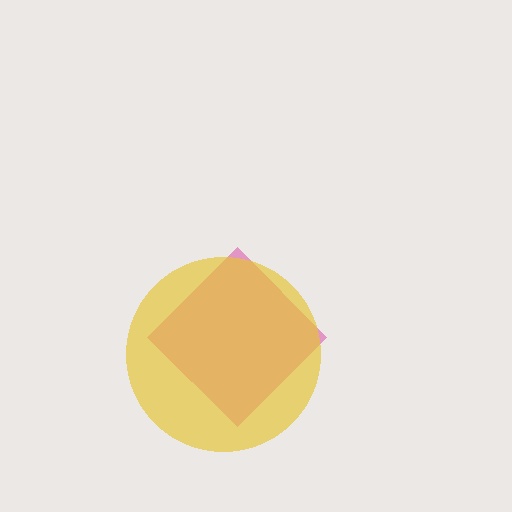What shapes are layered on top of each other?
The layered shapes are: a magenta diamond, a yellow circle.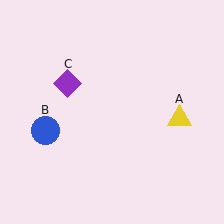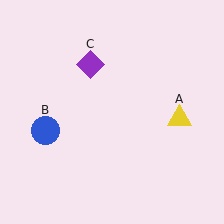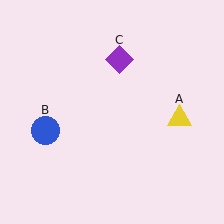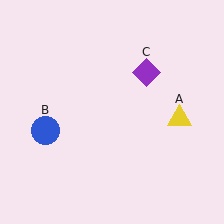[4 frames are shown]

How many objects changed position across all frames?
1 object changed position: purple diamond (object C).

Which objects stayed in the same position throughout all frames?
Yellow triangle (object A) and blue circle (object B) remained stationary.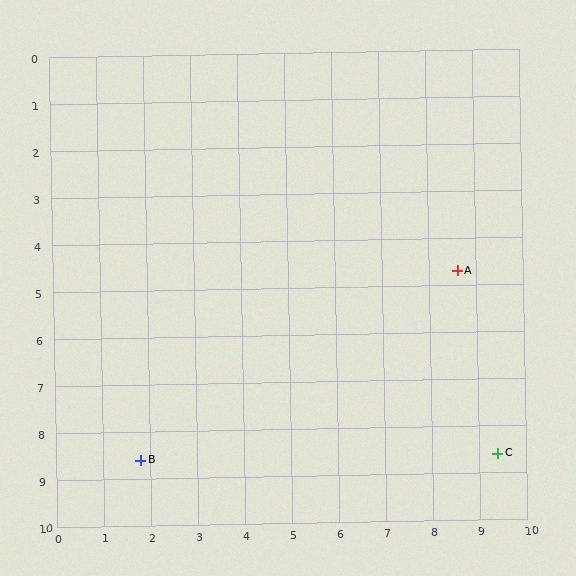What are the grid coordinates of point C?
Point C is at approximately (9.4, 8.6).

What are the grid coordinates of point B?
Point B is at approximately (1.8, 8.6).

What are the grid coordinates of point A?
Point A is at approximately (8.6, 4.7).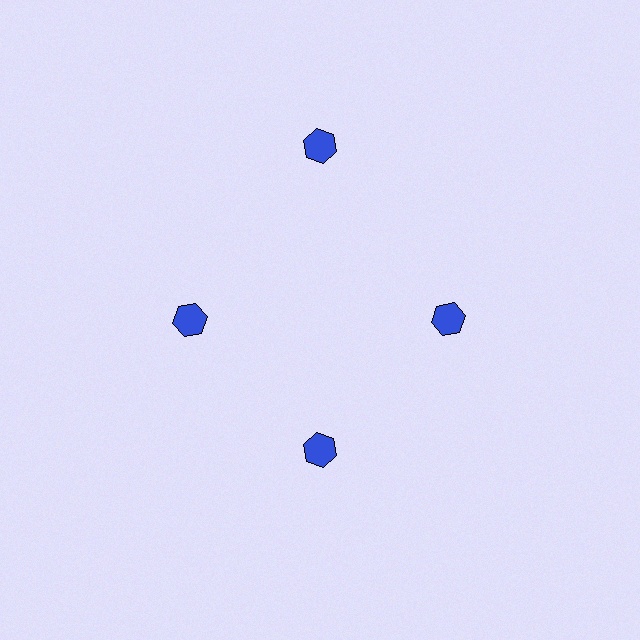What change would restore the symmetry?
The symmetry would be restored by moving it inward, back onto the ring so that all 4 hexagons sit at equal angles and equal distance from the center.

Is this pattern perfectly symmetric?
No. The 4 blue hexagons are arranged in a ring, but one element near the 12 o'clock position is pushed outward from the center, breaking the 4-fold rotational symmetry.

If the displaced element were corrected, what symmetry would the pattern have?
It would have 4-fold rotational symmetry — the pattern would map onto itself every 90 degrees.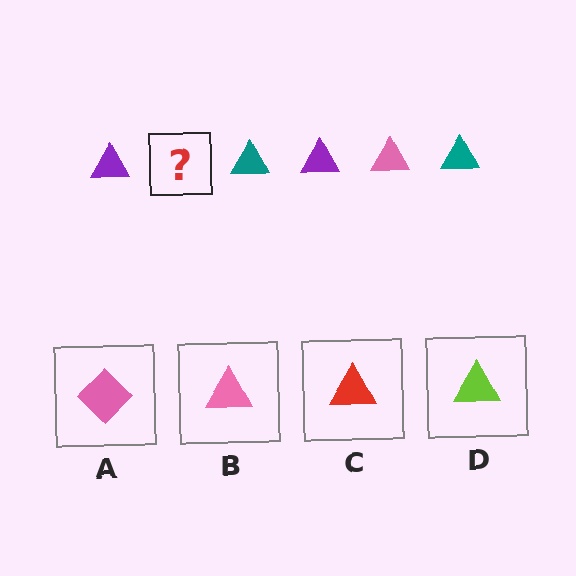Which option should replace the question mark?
Option B.